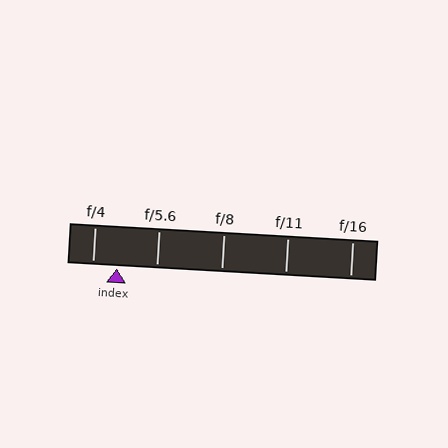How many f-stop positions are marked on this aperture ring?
There are 5 f-stop positions marked.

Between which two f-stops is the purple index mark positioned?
The index mark is between f/4 and f/5.6.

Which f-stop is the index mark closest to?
The index mark is closest to f/4.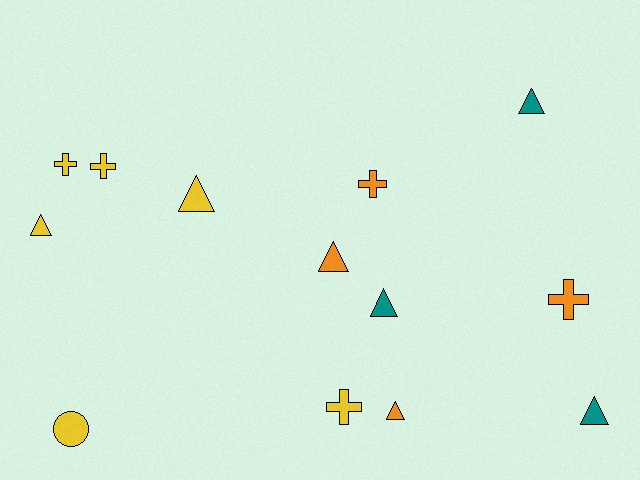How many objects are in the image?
There are 13 objects.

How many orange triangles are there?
There are 2 orange triangles.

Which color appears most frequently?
Yellow, with 6 objects.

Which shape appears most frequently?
Triangle, with 7 objects.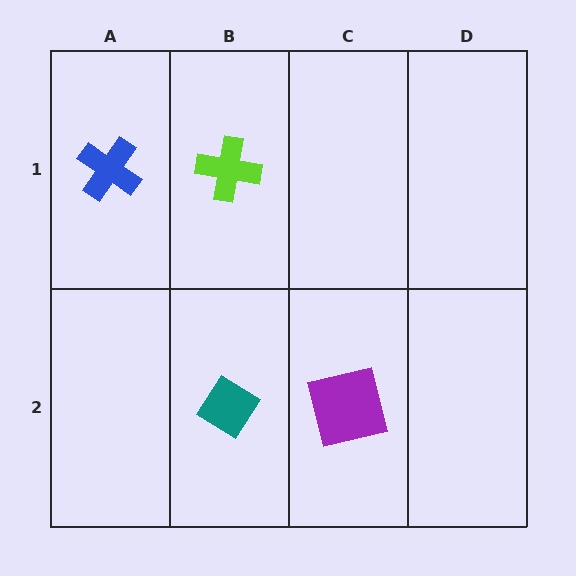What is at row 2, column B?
A teal diamond.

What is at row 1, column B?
A lime cross.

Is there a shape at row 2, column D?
No, that cell is empty.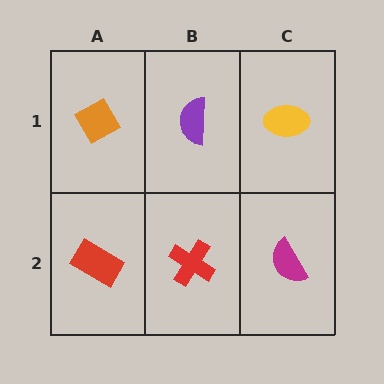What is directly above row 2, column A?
An orange diamond.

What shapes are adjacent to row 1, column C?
A magenta semicircle (row 2, column C), a purple semicircle (row 1, column B).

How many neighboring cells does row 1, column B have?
3.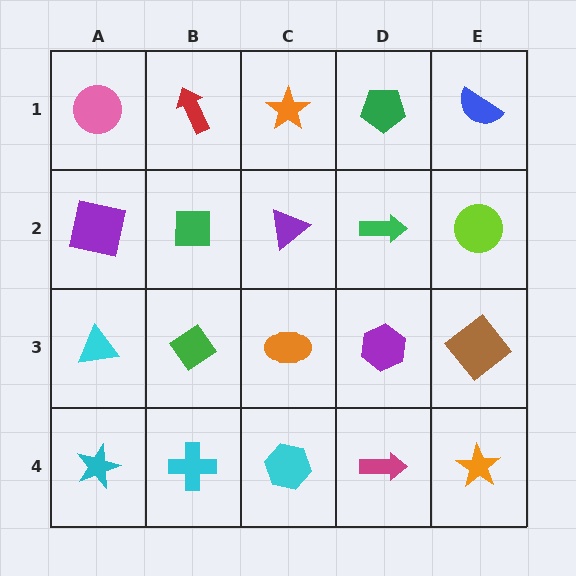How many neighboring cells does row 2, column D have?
4.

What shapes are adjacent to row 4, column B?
A green diamond (row 3, column B), a cyan star (row 4, column A), a cyan hexagon (row 4, column C).